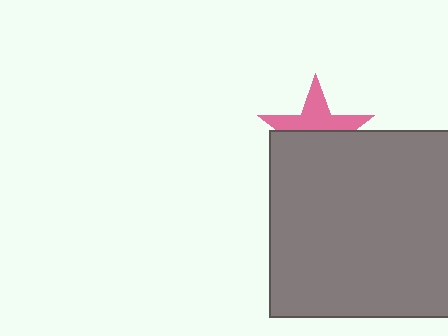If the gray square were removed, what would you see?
You would see the complete pink star.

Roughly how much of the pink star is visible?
A small part of it is visible (roughly 45%).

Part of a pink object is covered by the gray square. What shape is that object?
It is a star.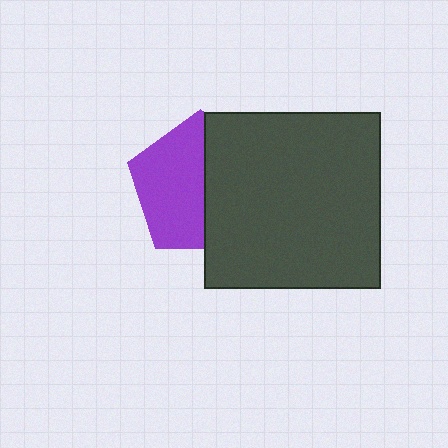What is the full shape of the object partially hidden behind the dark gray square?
The partially hidden object is a purple pentagon.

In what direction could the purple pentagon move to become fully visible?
The purple pentagon could move left. That would shift it out from behind the dark gray square entirely.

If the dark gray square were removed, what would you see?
You would see the complete purple pentagon.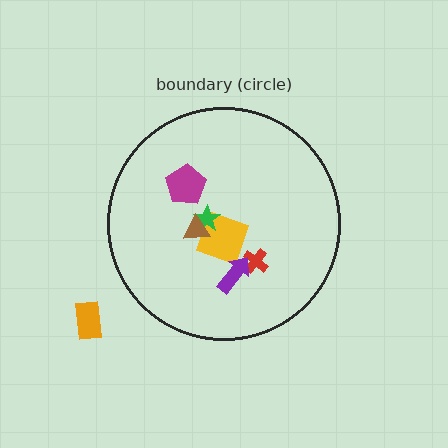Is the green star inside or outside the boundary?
Inside.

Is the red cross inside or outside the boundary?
Inside.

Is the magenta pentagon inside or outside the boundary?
Inside.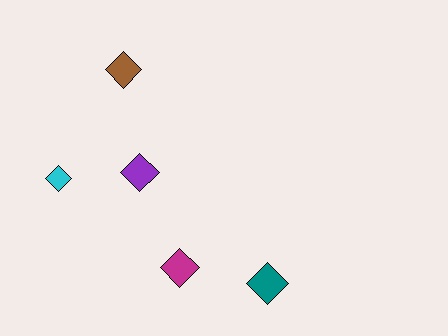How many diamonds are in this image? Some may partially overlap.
There are 5 diamonds.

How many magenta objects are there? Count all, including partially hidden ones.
There is 1 magenta object.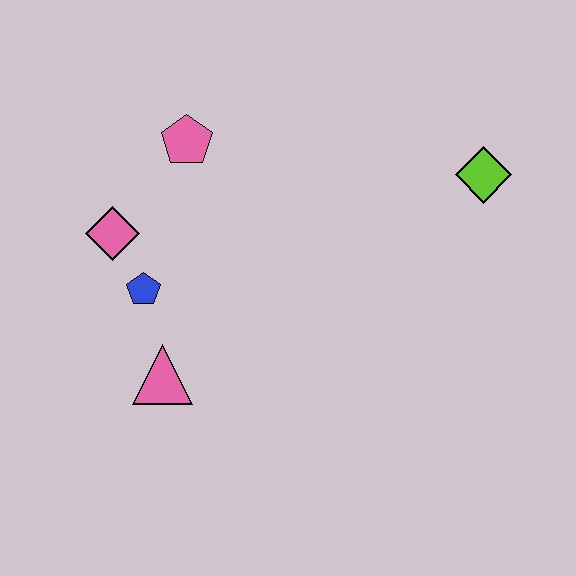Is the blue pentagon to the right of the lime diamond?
No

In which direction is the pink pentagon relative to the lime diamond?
The pink pentagon is to the left of the lime diamond.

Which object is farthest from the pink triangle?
The lime diamond is farthest from the pink triangle.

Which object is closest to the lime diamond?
The pink pentagon is closest to the lime diamond.